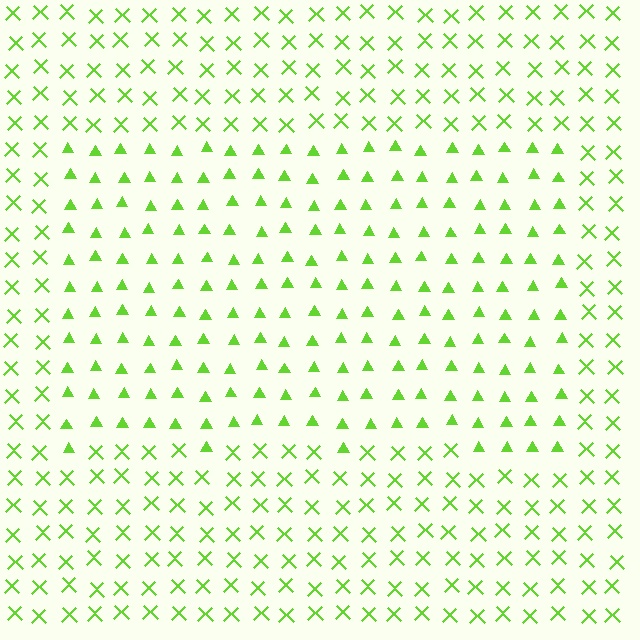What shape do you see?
I see a rectangle.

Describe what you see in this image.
The image is filled with small lime elements arranged in a uniform grid. A rectangle-shaped region contains triangles, while the surrounding area contains X marks. The boundary is defined purely by the change in element shape.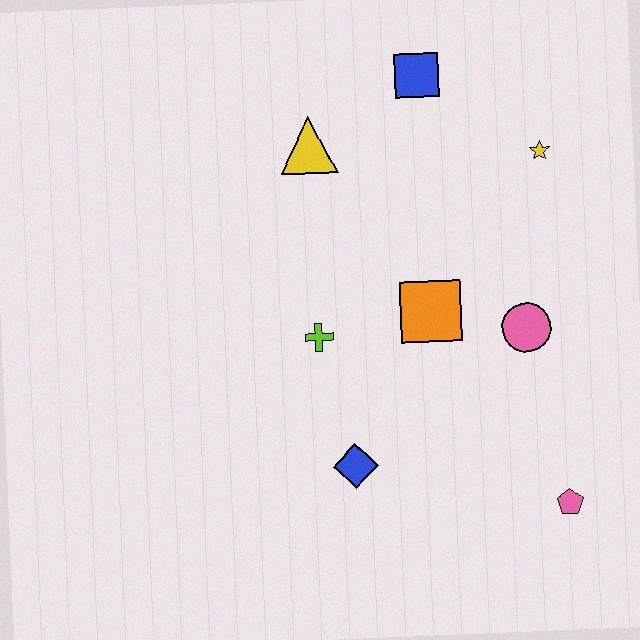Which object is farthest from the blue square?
The pink pentagon is farthest from the blue square.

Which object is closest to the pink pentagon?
The pink circle is closest to the pink pentagon.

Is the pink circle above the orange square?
No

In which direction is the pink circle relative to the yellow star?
The pink circle is below the yellow star.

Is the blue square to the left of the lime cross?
No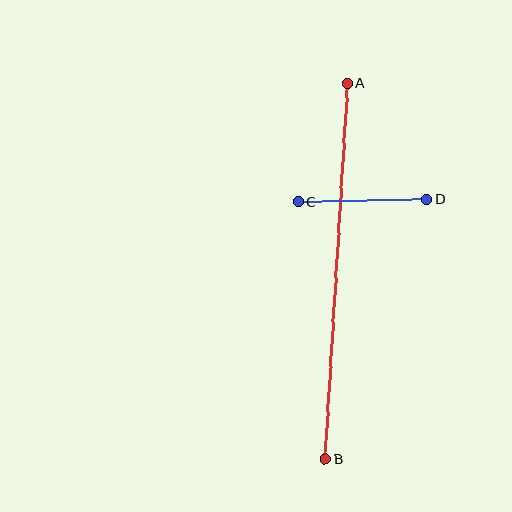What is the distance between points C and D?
The distance is approximately 128 pixels.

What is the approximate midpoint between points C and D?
The midpoint is at approximately (362, 201) pixels.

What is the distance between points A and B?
The distance is approximately 377 pixels.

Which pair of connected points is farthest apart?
Points A and B are farthest apart.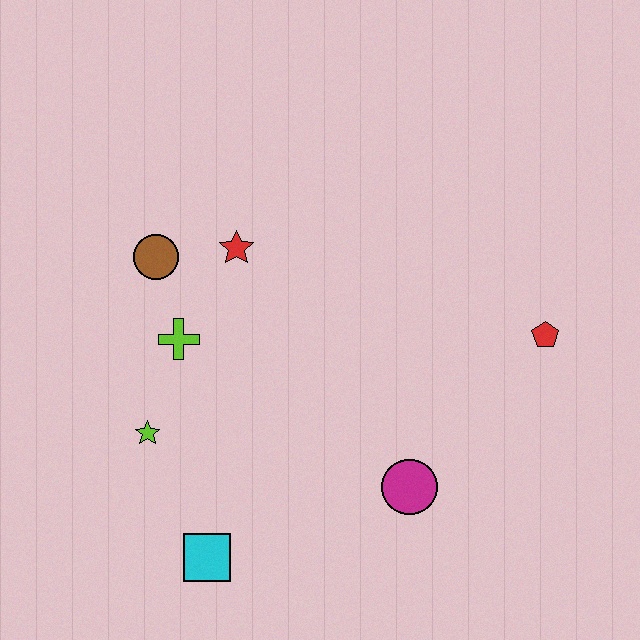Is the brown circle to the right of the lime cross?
No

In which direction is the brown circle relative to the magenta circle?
The brown circle is to the left of the magenta circle.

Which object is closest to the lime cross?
The brown circle is closest to the lime cross.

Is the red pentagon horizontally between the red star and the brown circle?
No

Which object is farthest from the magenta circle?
The brown circle is farthest from the magenta circle.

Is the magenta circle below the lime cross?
Yes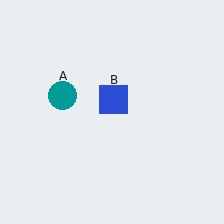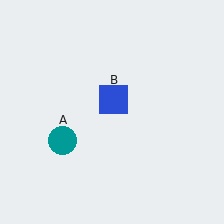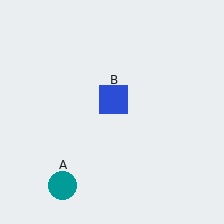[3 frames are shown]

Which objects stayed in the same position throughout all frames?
Blue square (object B) remained stationary.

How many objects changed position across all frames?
1 object changed position: teal circle (object A).